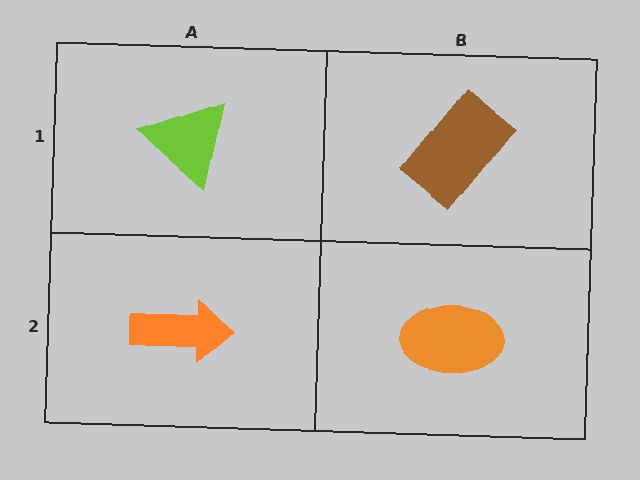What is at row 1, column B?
A brown rectangle.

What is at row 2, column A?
An orange arrow.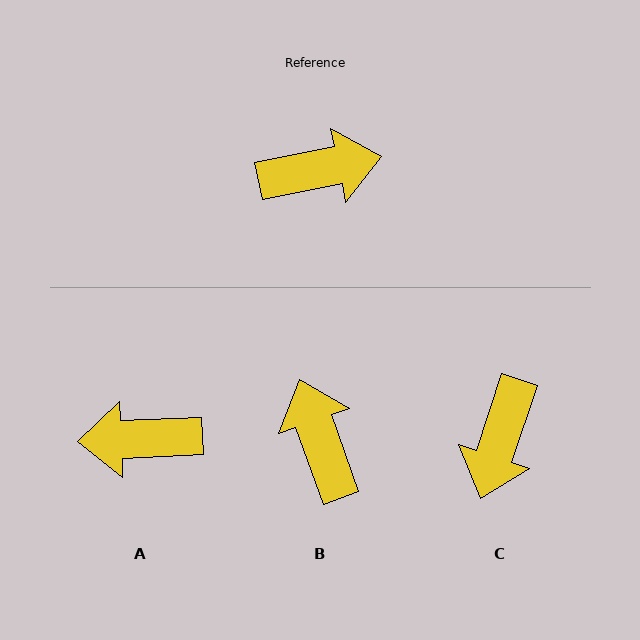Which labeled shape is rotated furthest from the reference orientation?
A, about 171 degrees away.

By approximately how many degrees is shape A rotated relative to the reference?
Approximately 171 degrees counter-clockwise.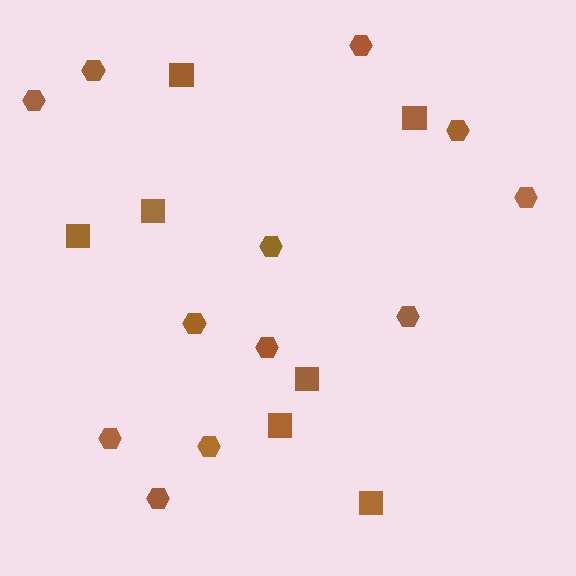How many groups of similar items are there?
There are 2 groups: one group of squares (7) and one group of hexagons (12).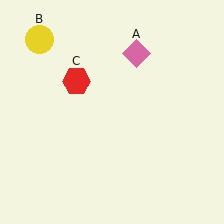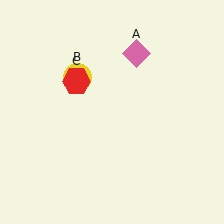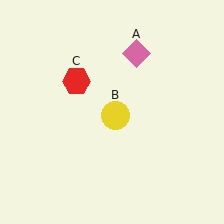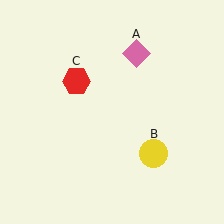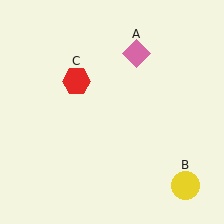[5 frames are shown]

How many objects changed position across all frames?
1 object changed position: yellow circle (object B).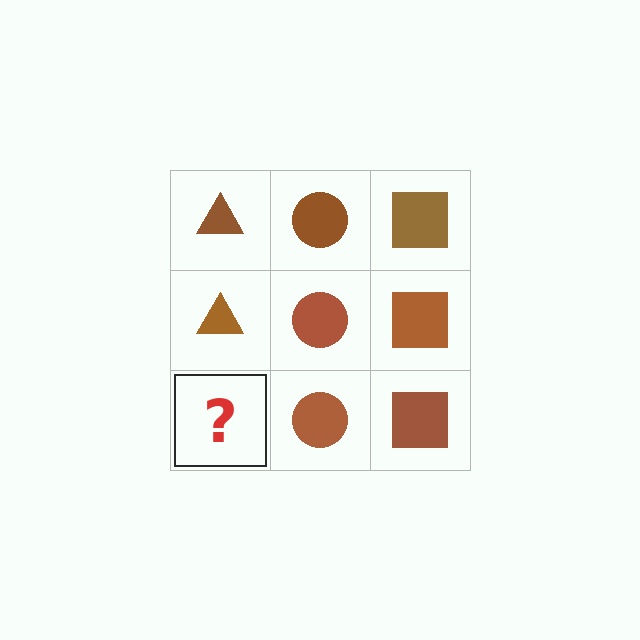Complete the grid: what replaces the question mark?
The question mark should be replaced with a brown triangle.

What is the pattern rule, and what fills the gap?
The rule is that each column has a consistent shape. The gap should be filled with a brown triangle.